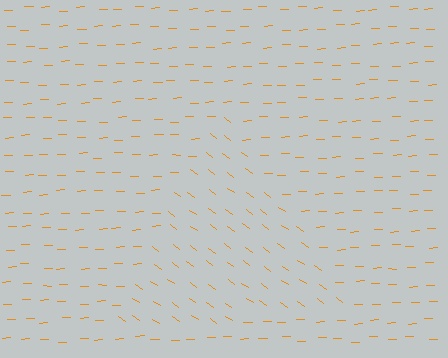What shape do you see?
I see a triangle.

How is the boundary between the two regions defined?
The boundary is defined purely by a change in line orientation (approximately 38 degrees difference). All lines are the same color and thickness.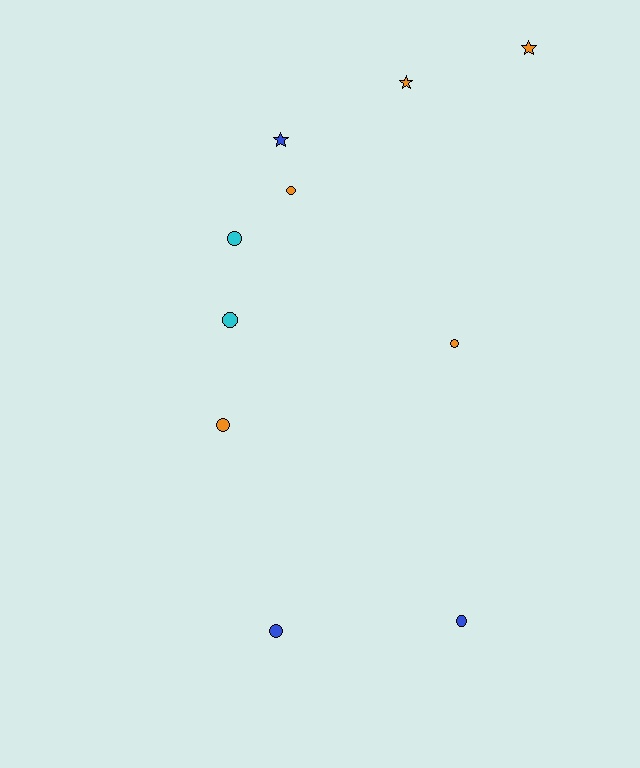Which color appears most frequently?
Orange, with 5 objects.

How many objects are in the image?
There are 10 objects.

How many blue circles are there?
There are 2 blue circles.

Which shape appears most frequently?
Circle, with 7 objects.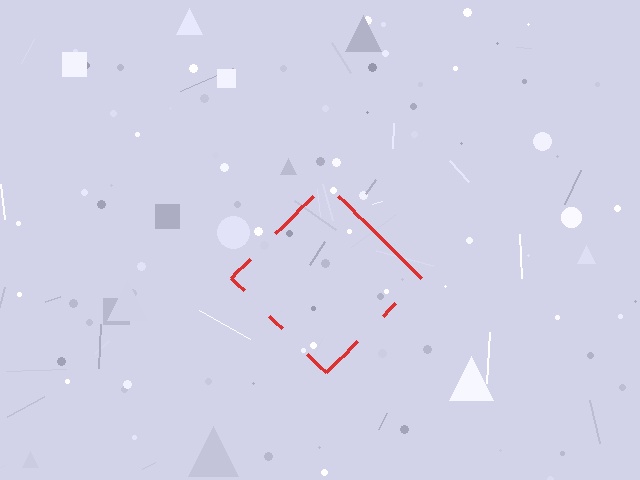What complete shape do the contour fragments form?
The contour fragments form a diamond.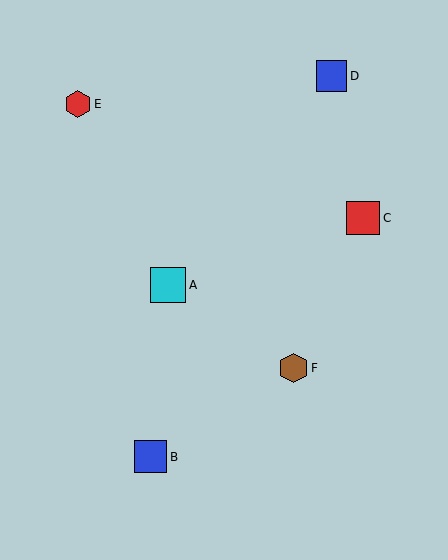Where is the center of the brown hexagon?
The center of the brown hexagon is at (294, 368).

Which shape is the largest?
The cyan square (labeled A) is the largest.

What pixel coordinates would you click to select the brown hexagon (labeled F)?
Click at (294, 368) to select the brown hexagon F.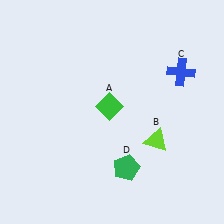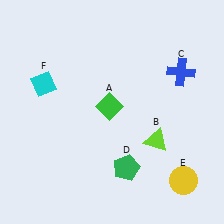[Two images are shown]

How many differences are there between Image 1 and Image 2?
There are 2 differences between the two images.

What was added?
A yellow circle (E), a cyan diamond (F) were added in Image 2.